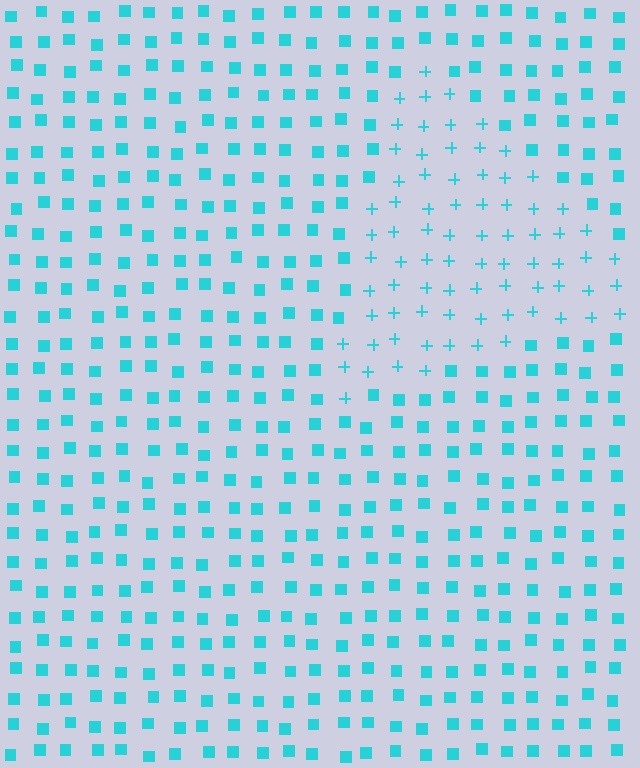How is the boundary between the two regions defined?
The boundary is defined by a change in element shape: plus signs inside vs. squares outside. All elements share the same color and spacing.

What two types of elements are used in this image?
The image uses plus signs inside the triangle region and squares outside it.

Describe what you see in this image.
The image is filled with small cyan elements arranged in a uniform grid. A triangle-shaped region contains plus signs, while the surrounding area contains squares. The boundary is defined purely by the change in element shape.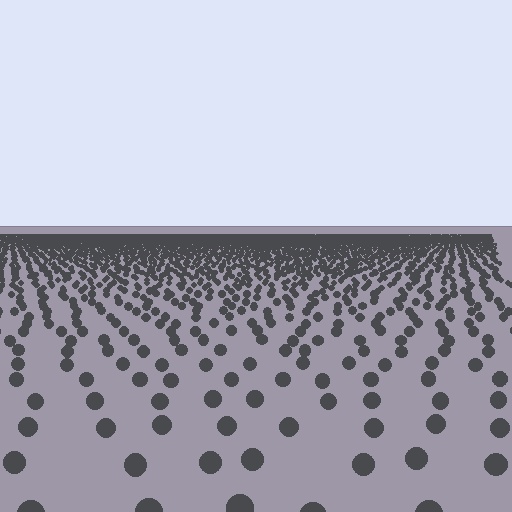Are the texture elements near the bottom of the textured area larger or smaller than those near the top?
Larger. Near the bottom, elements are closer to the viewer and appear at a bigger on-screen size.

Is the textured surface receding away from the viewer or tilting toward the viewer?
The surface is receding away from the viewer. Texture elements get smaller and denser toward the top.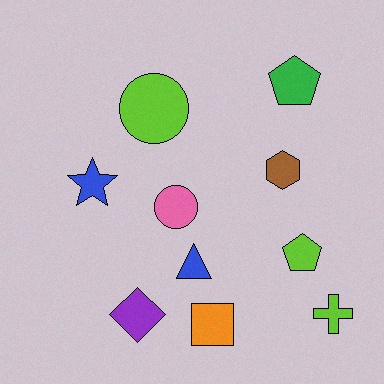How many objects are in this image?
There are 10 objects.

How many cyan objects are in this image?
There are no cyan objects.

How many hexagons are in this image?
There is 1 hexagon.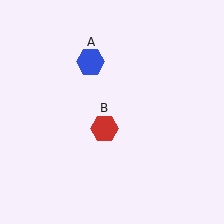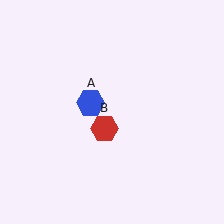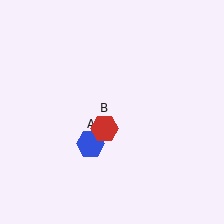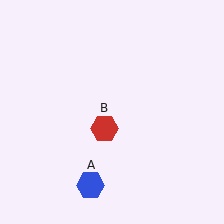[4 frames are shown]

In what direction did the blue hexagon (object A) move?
The blue hexagon (object A) moved down.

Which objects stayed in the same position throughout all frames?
Red hexagon (object B) remained stationary.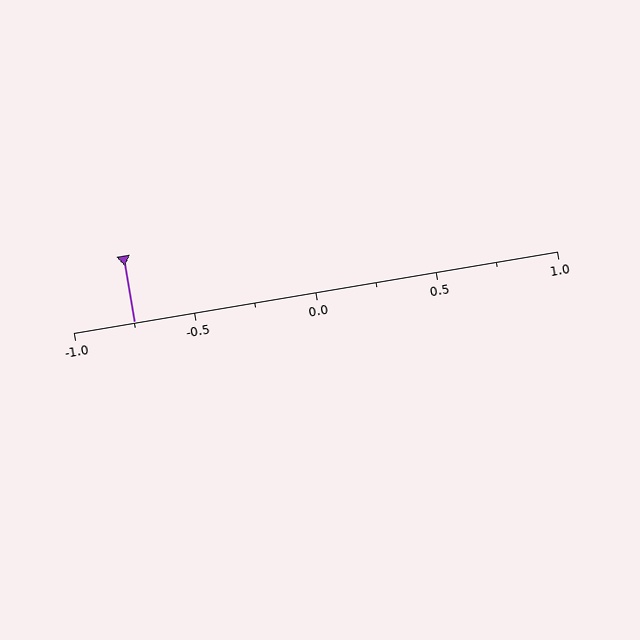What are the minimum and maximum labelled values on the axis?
The axis runs from -1.0 to 1.0.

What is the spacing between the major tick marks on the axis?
The major ticks are spaced 0.5 apart.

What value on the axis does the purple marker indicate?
The marker indicates approximately -0.75.